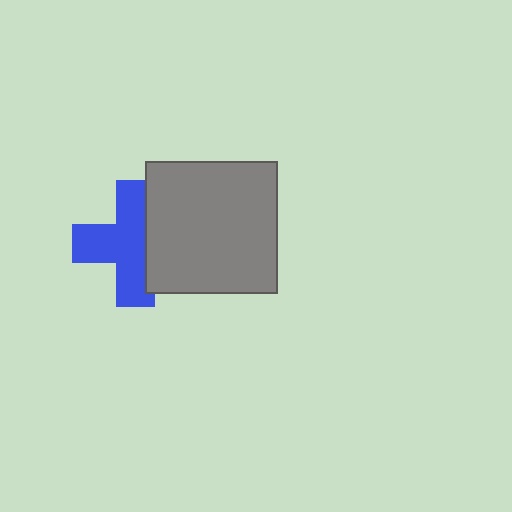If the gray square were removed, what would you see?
You would see the complete blue cross.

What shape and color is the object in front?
The object in front is a gray square.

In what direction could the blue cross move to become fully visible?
The blue cross could move left. That would shift it out from behind the gray square entirely.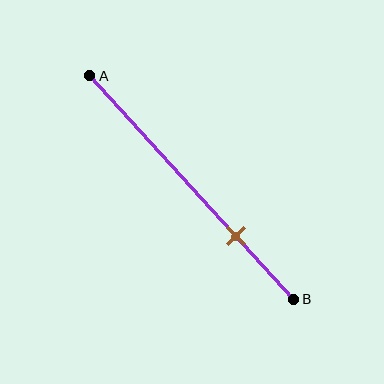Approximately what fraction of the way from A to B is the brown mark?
The brown mark is approximately 70% of the way from A to B.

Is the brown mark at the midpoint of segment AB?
No, the mark is at about 70% from A, not at the 50% midpoint.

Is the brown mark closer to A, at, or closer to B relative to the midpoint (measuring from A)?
The brown mark is closer to point B than the midpoint of segment AB.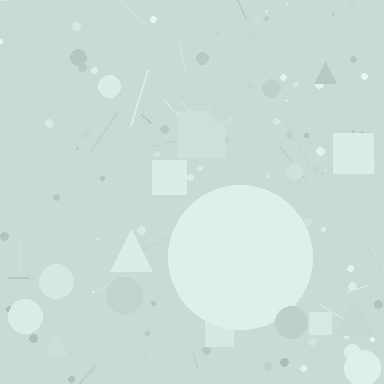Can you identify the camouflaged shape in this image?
The camouflaged shape is a circle.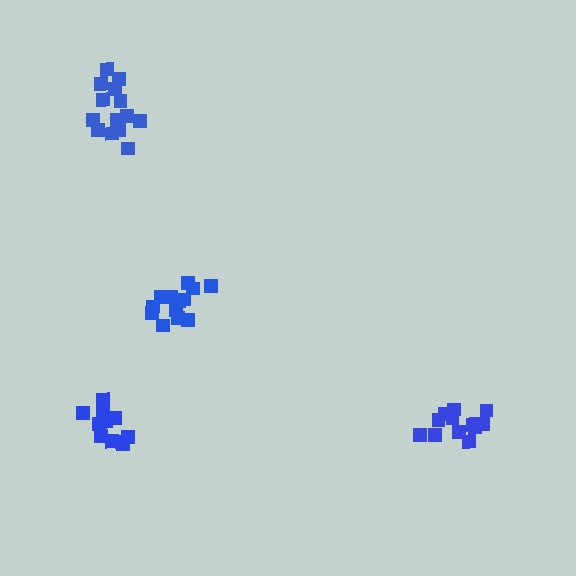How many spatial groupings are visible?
There are 4 spatial groupings.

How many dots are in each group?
Group 1: 12 dots, Group 2: 13 dots, Group 3: 14 dots, Group 4: 11 dots (50 total).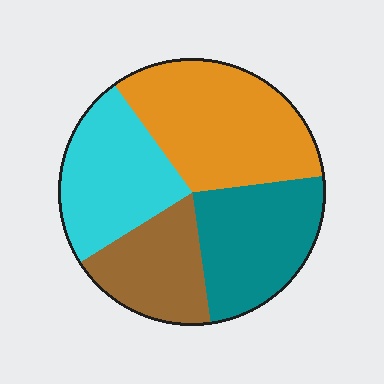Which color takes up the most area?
Orange, at roughly 35%.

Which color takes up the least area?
Brown, at roughly 20%.